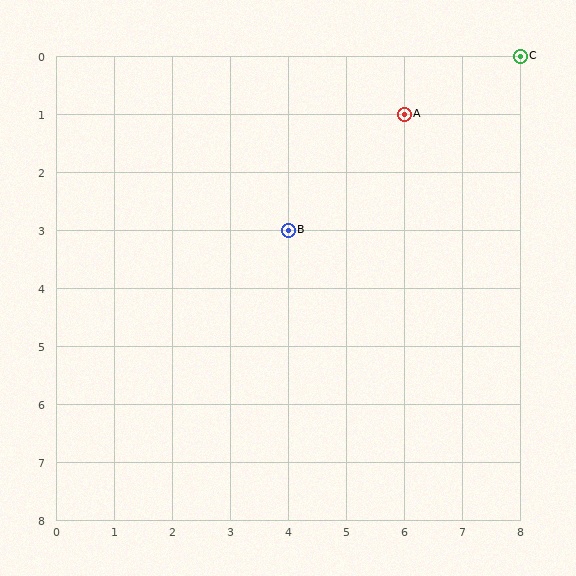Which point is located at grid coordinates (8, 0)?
Point C is at (8, 0).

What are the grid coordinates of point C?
Point C is at grid coordinates (8, 0).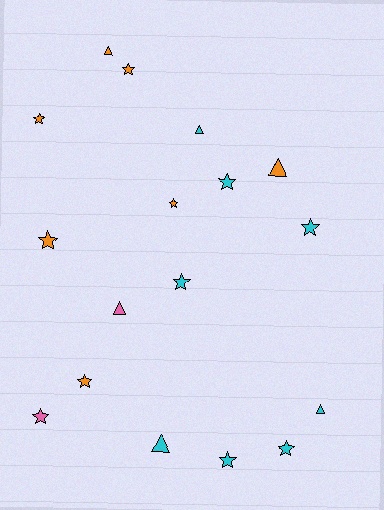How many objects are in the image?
There are 17 objects.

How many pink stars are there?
There is 1 pink star.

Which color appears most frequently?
Cyan, with 8 objects.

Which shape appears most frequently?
Star, with 11 objects.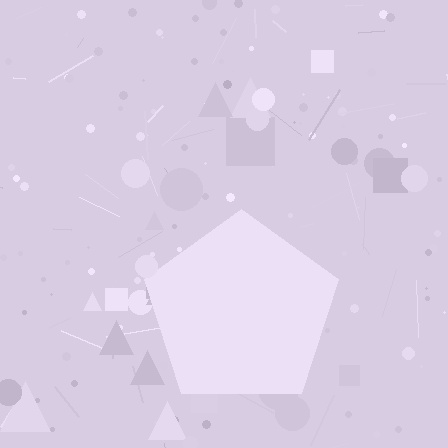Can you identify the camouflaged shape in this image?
The camouflaged shape is a pentagon.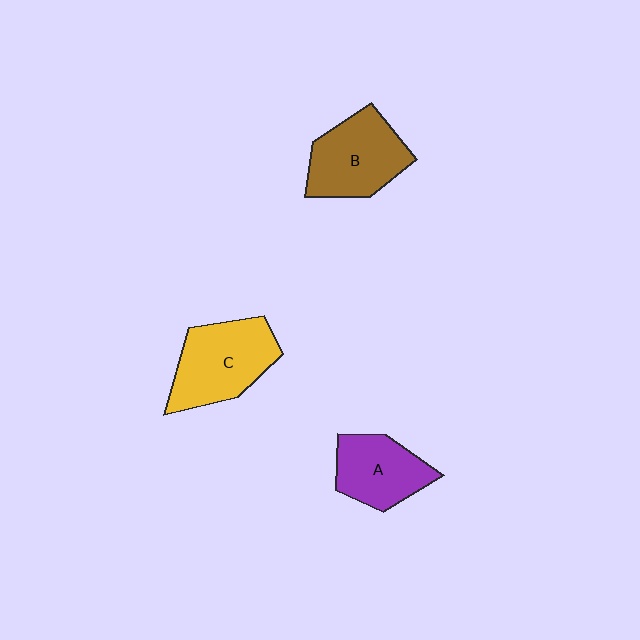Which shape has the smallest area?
Shape A (purple).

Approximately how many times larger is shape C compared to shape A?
Approximately 1.3 times.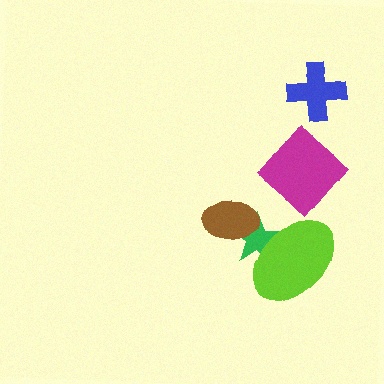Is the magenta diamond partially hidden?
No, no other shape covers it.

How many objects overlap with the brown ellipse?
1 object overlaps with the brown ellipse.